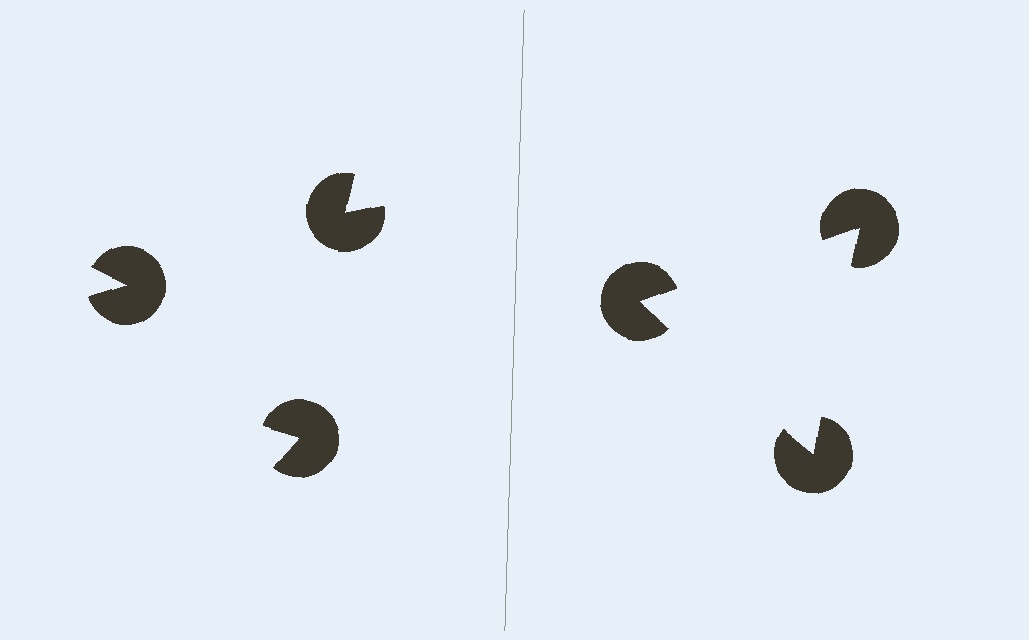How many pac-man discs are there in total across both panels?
6 — 3 on each side.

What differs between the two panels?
The pac-man discs are positioned identically on both sides; only the wedge orientations differ. On the right they align to a triangle; on the left they are misaligned.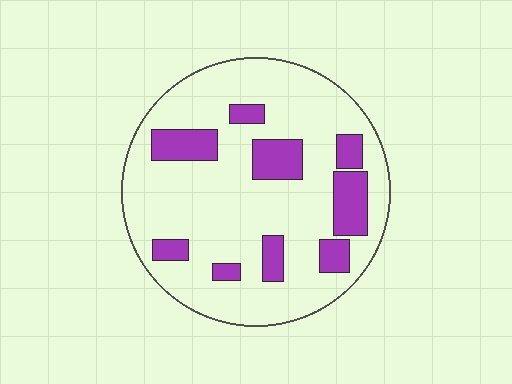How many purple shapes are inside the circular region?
9.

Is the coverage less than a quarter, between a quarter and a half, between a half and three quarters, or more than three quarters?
Less than a quarter.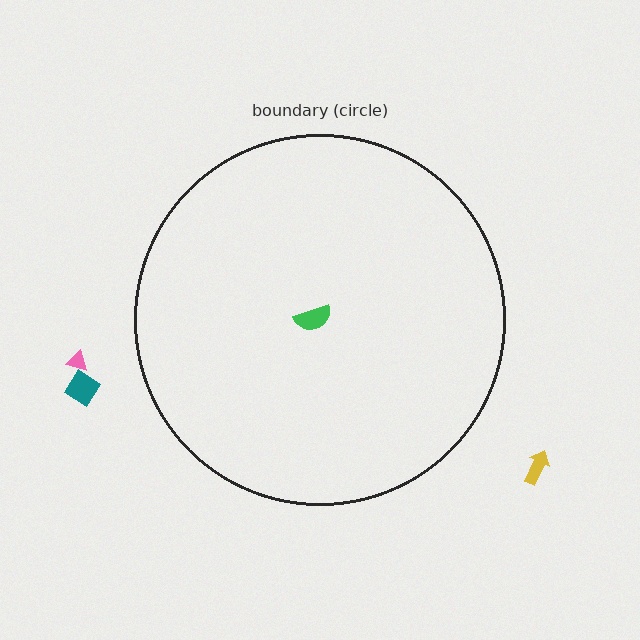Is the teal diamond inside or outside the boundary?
Outside.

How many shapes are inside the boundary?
1 inside, 3 outside.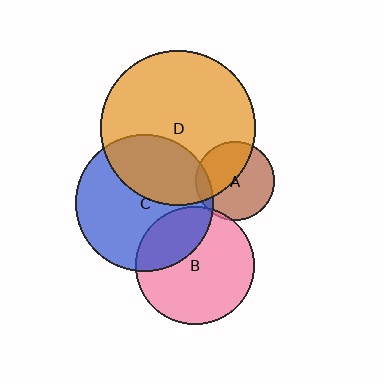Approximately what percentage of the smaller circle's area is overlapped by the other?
Approximately 10%.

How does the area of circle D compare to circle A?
Approximately 3.9 times.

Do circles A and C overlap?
Yes.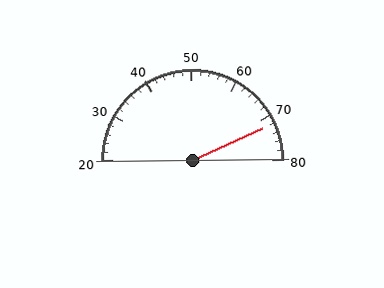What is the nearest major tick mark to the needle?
The nearest major tick mark is 70.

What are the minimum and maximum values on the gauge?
The gauge ranges from 20 to 80.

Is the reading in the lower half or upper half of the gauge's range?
The reading is in the upper half of the range (20 to 80).